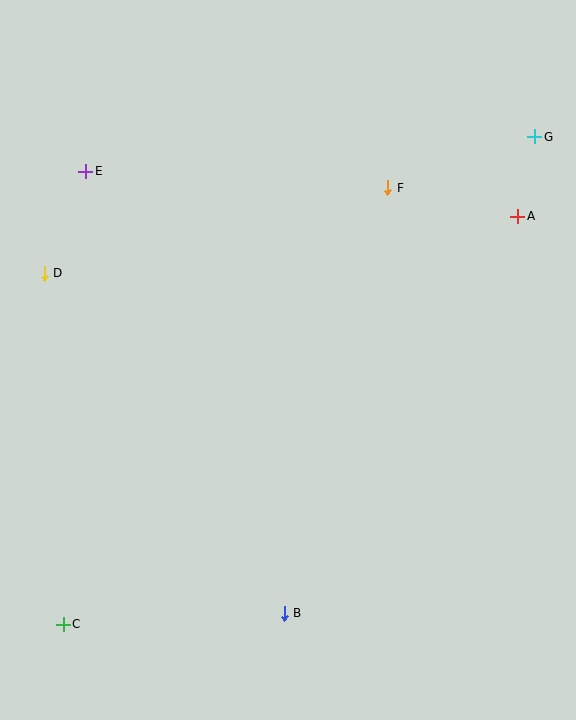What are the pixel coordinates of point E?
Point E is at (86, 171).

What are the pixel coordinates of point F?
Point F is at (388, 188).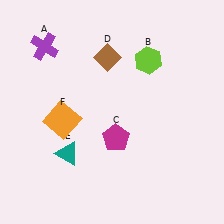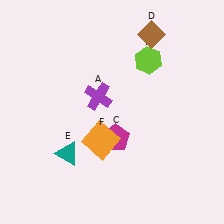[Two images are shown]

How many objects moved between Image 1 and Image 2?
3 objects moved between the two images.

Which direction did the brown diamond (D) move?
The brown diamond (D) moved right.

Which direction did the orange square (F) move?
The orange square (F) moved right.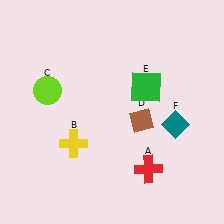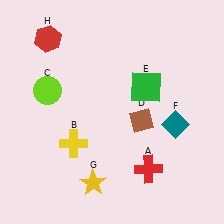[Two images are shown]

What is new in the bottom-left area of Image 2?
A yellow star (G) was added in the bottom-left area of Image 2.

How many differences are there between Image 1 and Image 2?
There are 2 differences between the two images.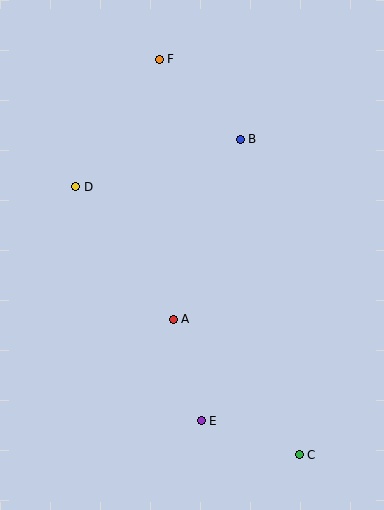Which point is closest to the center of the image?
Point A at (173, 319) is closest to the center.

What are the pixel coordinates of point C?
Point C is at (299, 455).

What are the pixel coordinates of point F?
Point F is at (159, 59).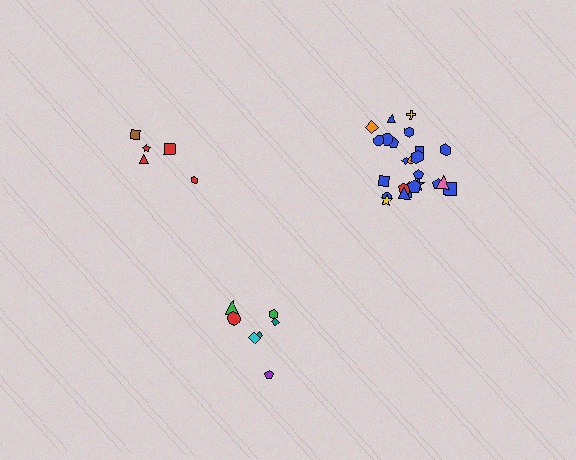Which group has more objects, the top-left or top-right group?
The top-right group.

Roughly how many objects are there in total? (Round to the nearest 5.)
Roughly 35 objects in total.